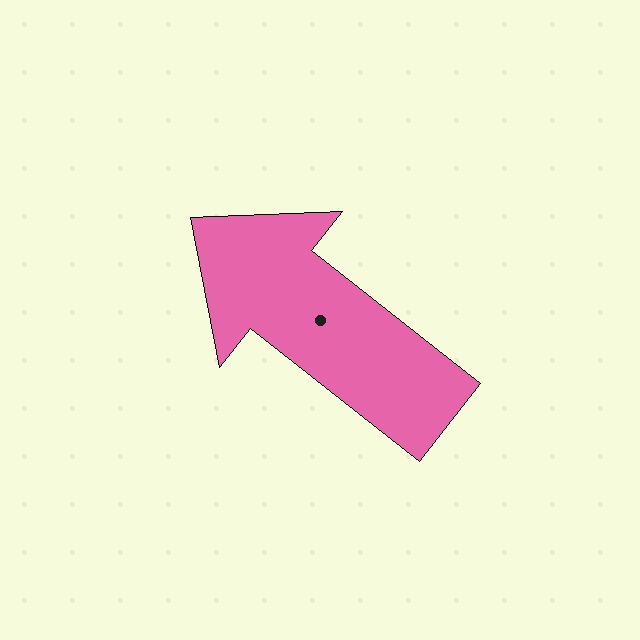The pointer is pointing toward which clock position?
Roughly 10 o'clock.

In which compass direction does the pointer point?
Northwest.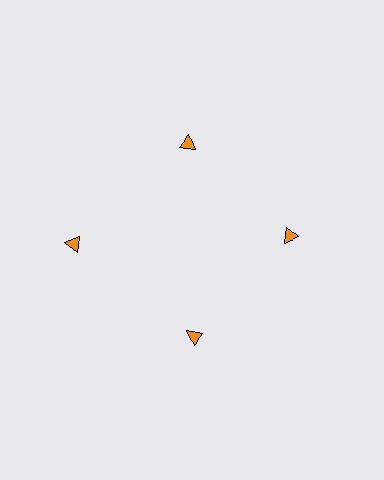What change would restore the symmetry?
The symmetry would be restored by moving it inward, back onto the ring so that all 4 triangles sit at equal angles and equal distance from the center.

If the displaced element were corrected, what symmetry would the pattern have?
It would have 4-fold rotational symmetry — the pattern would map onto itself every 90 degrees.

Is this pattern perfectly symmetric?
No. The 4 orange triangles are arranged in a ring, but one element near the 9 o'clock position is pushed outward from the center, breaking the 4-fold rotational symmetry.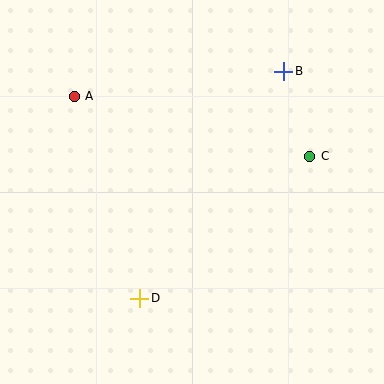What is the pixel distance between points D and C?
The distance between D and C is 222 pixels.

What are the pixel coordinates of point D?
Point D is at (140, 298).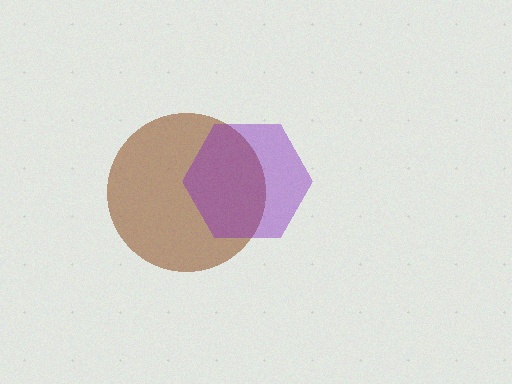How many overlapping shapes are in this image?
There are 2 overlapping shapes in the image.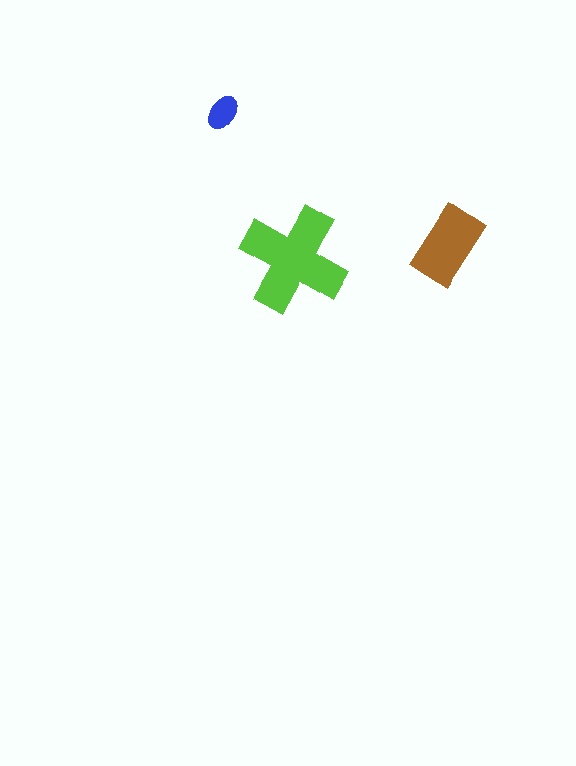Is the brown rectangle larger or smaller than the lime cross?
Smaller.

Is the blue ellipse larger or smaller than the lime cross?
Smaller.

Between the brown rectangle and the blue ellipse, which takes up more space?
The brown rectangle.